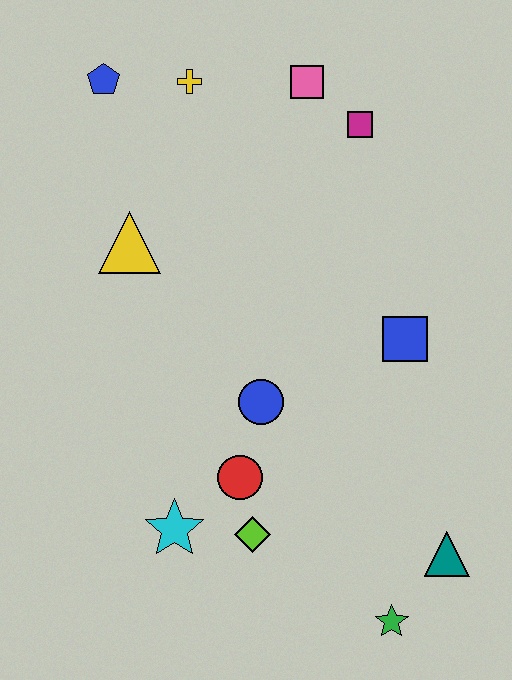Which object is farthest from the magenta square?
The green star is farthest from the magenta square.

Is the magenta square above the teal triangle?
Yes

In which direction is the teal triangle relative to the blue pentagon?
The teal triangle is below the blue pentagon.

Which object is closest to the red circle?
The lime diamond is closest to the red circle.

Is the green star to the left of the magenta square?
No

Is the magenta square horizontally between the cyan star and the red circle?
No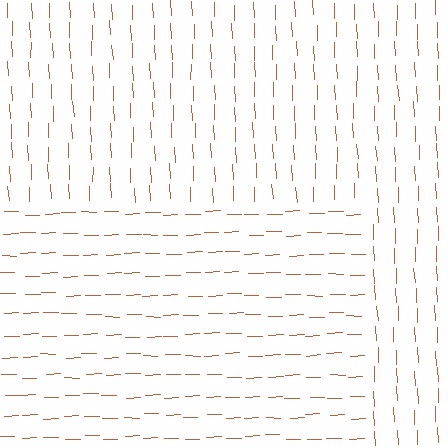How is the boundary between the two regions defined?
The boundary is defined purely by a change in line orientation (approximately 89 degrees difference). All lines are the same color and thickness.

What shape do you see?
I see a rectangle.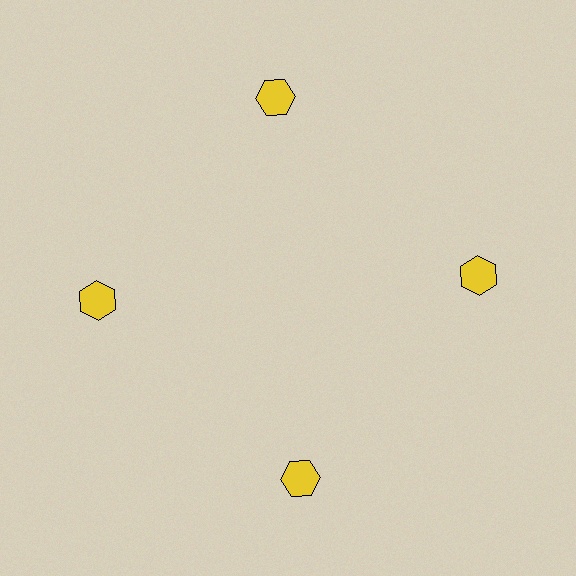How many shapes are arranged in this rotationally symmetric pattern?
There are 4 shapes, arranged in 4 groups of 1.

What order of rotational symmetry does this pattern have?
This pattern has 4-fold rotational symmetry.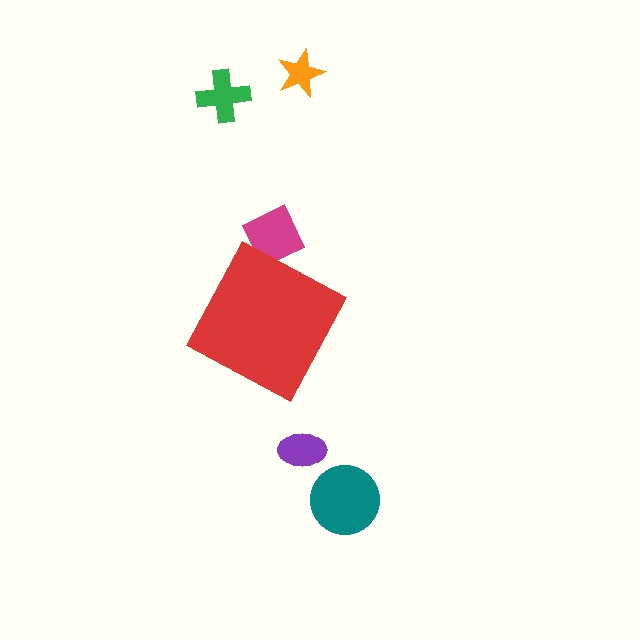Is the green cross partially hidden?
No, the green cross is fully visible.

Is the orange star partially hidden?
No, the orange star is fully visible.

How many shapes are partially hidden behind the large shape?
1 shape is partially hidden.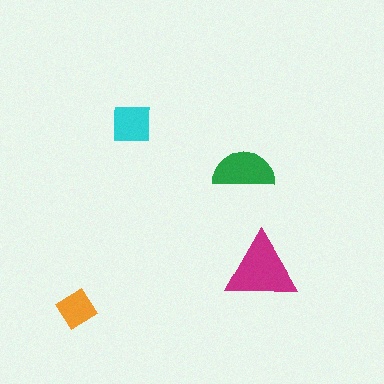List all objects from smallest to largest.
The orange diamond, the cyan square, the green semicircle, the magenta triangle.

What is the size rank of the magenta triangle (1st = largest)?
1st.